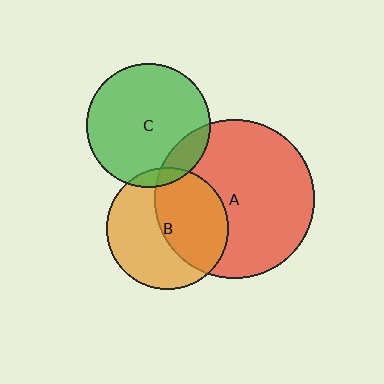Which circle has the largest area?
Circle A (red).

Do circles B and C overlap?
Yes.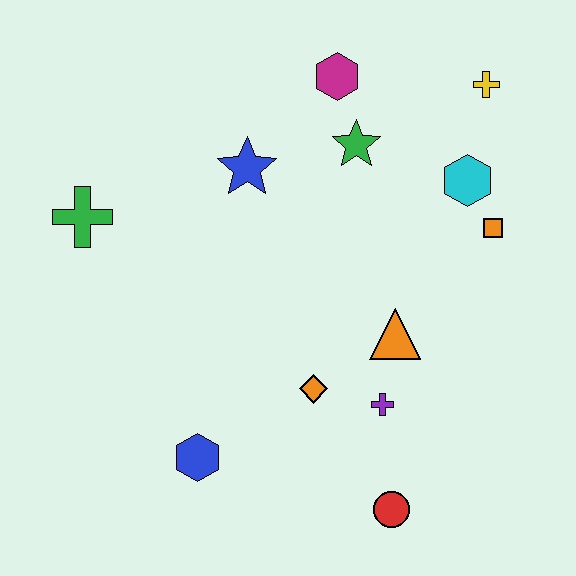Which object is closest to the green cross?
The blue star is closest to the green cross.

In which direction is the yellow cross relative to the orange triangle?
The yellow cross is above the orange triangle.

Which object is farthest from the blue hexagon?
The yellow cross is farthest from the blue hexagon.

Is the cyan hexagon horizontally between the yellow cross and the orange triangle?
Yes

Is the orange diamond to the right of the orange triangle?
No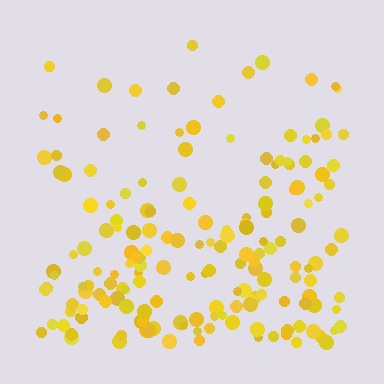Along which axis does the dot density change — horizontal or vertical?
Vertical.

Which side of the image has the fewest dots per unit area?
The top.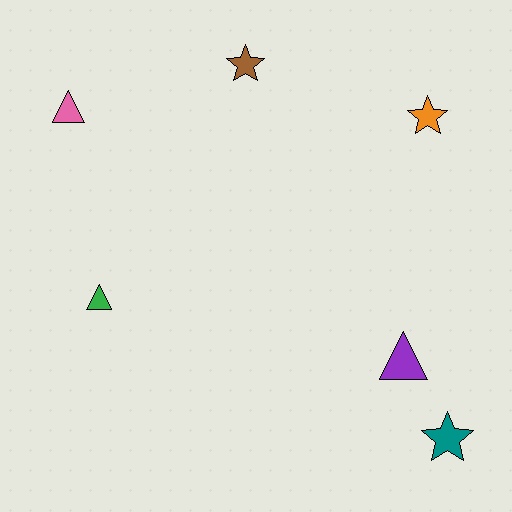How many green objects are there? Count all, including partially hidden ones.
There is 1 green object.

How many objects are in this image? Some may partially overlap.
There are 6 objects.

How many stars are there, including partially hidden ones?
There are 3 stars.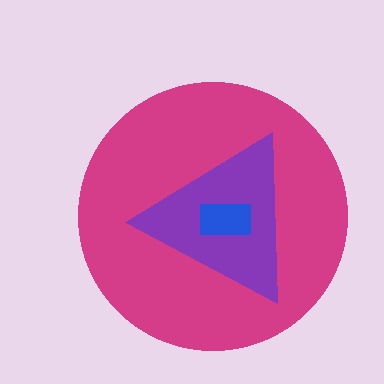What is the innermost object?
The blue rectangle.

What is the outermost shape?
The magenta circle.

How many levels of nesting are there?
3.